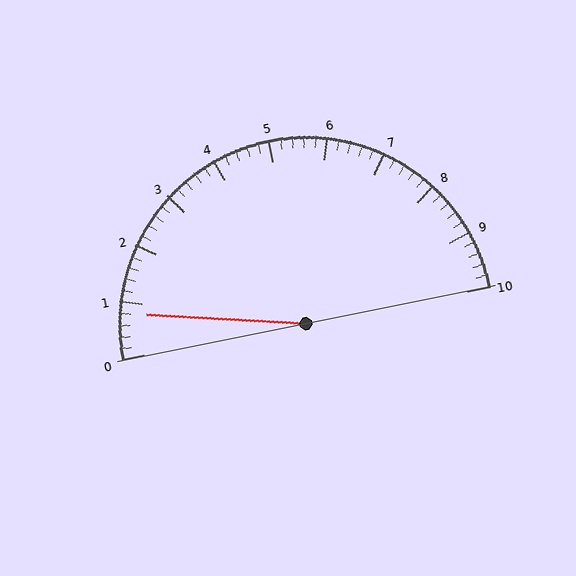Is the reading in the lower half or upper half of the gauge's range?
The reading is in the lower half of the range (0 to 10).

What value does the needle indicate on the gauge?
The needle indicates approximately 0.8.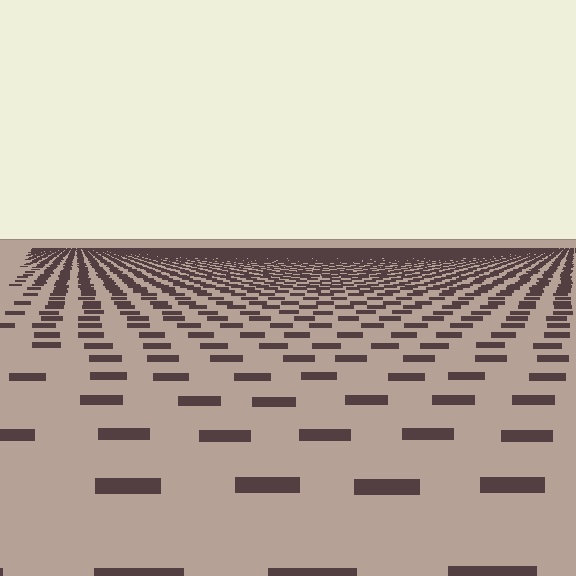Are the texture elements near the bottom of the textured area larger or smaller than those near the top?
Larger. Near the bottom, elements are closer to the viewer and appear at a bigger on-screen size.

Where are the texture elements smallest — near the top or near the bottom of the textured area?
Near the top.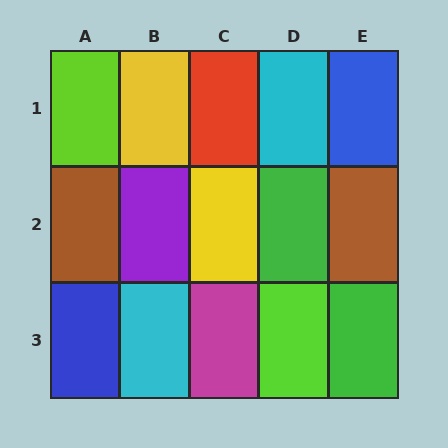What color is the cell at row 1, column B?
Yellow.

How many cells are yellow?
2 cells are yellow.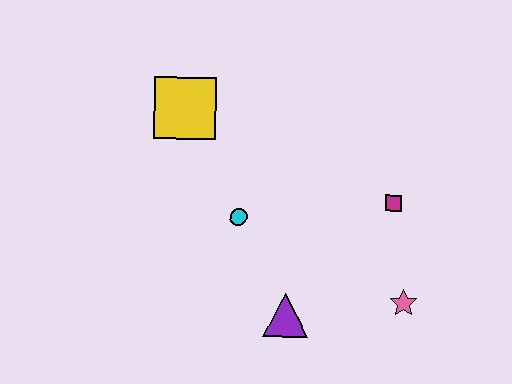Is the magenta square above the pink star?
Yes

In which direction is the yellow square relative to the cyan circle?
The yellow square is above the cyan circle.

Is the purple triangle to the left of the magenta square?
Yes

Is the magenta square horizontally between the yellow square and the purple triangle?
No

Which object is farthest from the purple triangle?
The yellow square is farthest from the purple triangle.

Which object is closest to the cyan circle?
The purple triangle is closest to the cyan circle.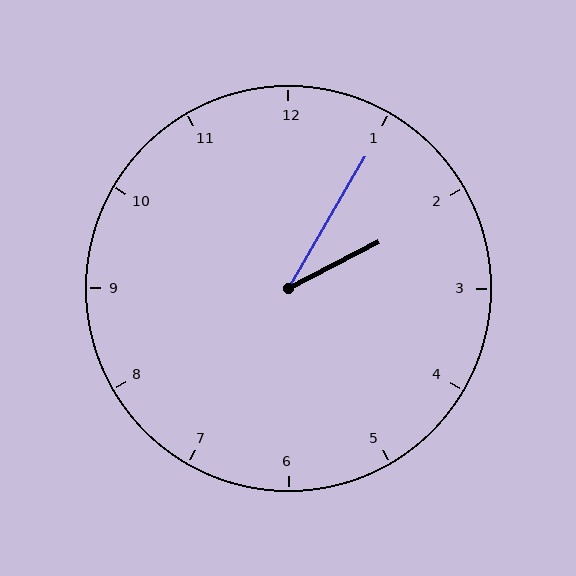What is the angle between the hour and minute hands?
Approximately 32 degrees.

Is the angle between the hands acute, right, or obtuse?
It is acute.